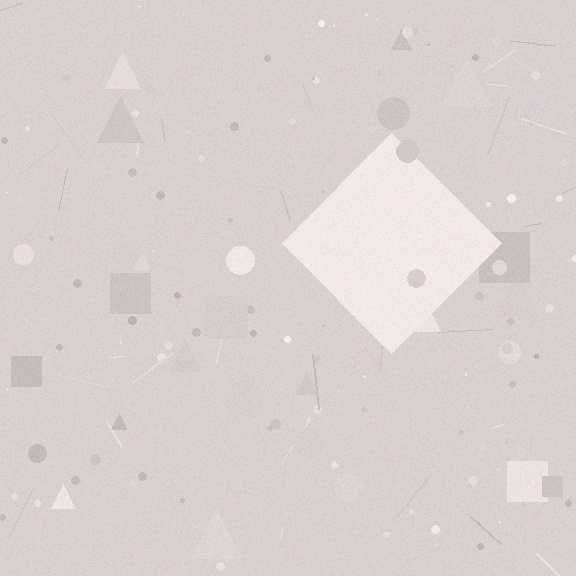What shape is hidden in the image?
A diamond is hidden in the image.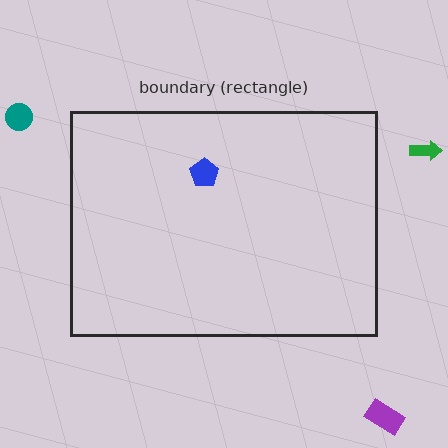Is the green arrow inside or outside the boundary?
Outside.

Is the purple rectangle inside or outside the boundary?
Outside.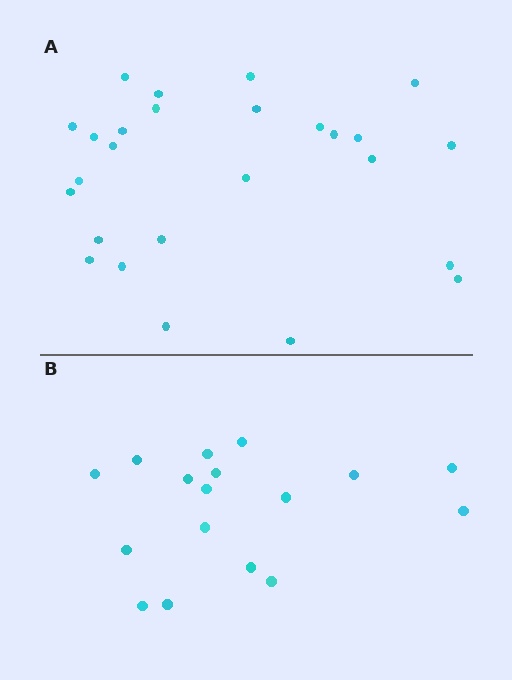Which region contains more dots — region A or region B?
Region A (the top region) has more dots.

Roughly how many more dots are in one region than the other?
Region A has roughly 8 or so more dots than region B.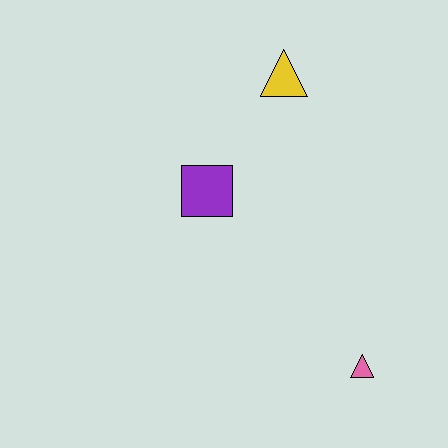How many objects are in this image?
There are 3 objects.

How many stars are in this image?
There are no stars.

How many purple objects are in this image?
There is 1 purple object.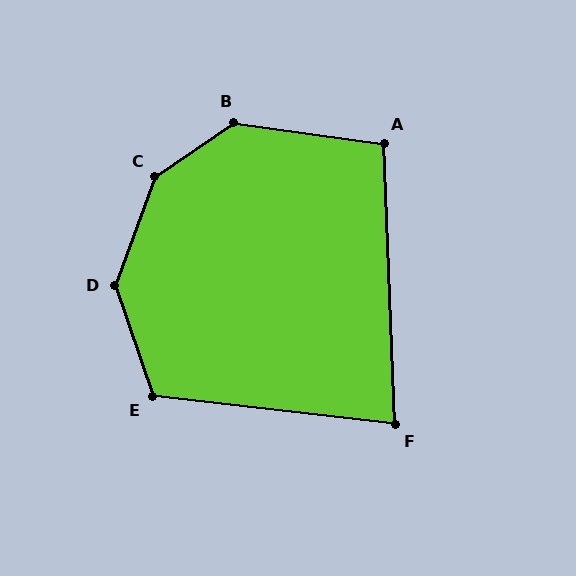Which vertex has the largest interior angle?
C, at approximately 145 degrees.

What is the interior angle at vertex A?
Approximately 100 degrees (obtuse).